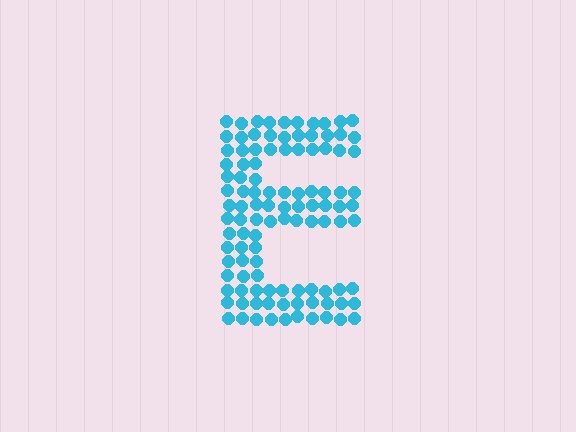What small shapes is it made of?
It is made of small circles.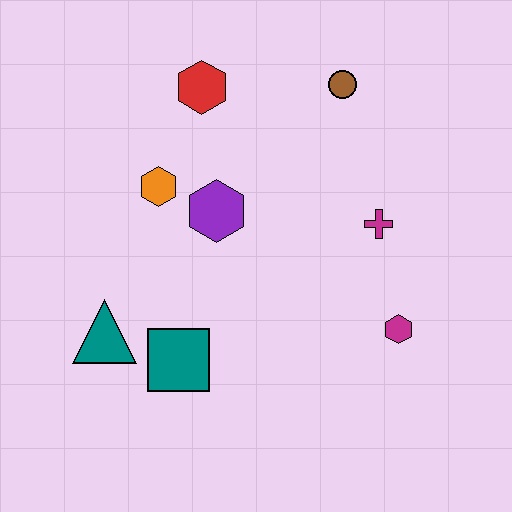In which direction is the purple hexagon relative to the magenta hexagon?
The purple hexagon is to the left of the magenta hexagon.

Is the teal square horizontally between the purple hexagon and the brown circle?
No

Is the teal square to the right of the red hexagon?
No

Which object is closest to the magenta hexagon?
The magenta cross is closest to the magenta hexagon.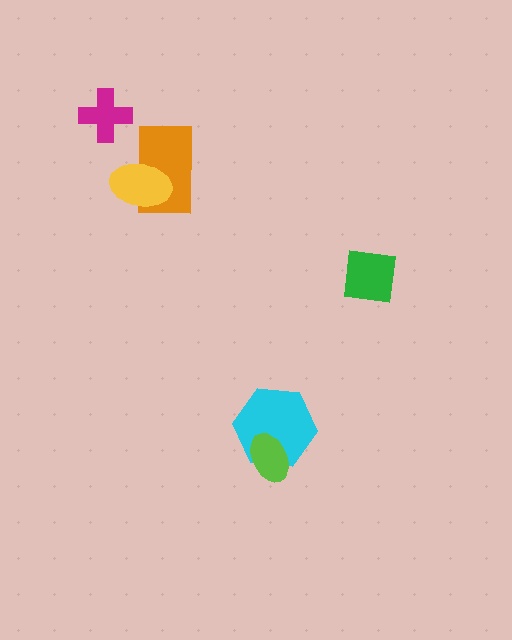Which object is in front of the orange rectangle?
The yellow ellipse is in front of the orange rectangle.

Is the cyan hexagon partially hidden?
Yes, it is partially covered by another shape.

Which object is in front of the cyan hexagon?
The lime ellipse is in front of the cyan hexagon.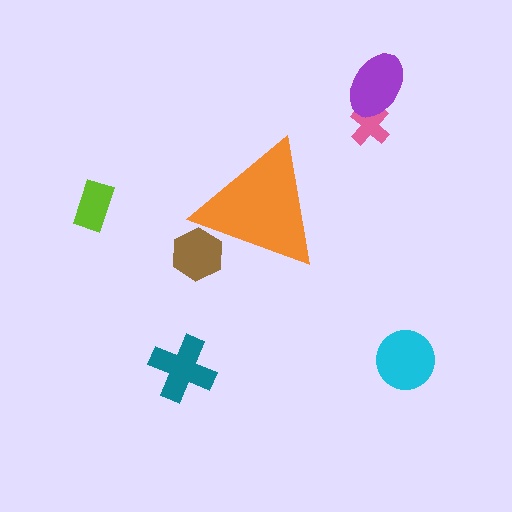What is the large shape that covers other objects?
An orange triangle.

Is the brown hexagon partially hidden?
Yes, the brown hexagon is partially hidden behind the orange triangle.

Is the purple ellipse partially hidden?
No, the purple ellipse is fully visible.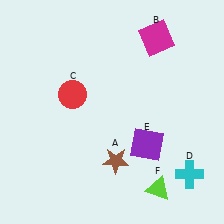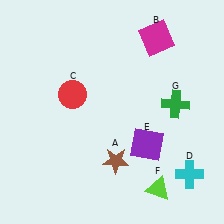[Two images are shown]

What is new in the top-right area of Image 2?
A green cross (G) was added in the top-right area of Image 2.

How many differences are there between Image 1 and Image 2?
There is 1 difference between the two images.